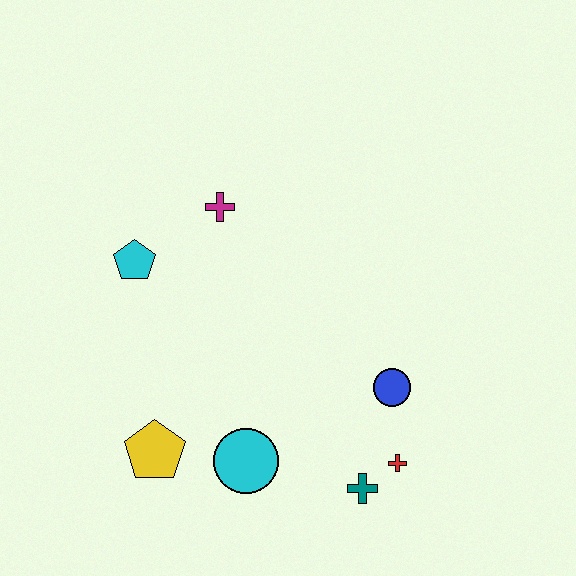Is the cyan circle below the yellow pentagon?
Yes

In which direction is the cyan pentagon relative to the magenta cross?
The cyan pentagon is to the left of the magenta cross.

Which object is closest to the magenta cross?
The cyan pentagon is closest to the magenta cross.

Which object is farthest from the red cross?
The cyan pentagon is farthest from the red cross.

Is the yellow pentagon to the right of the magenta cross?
No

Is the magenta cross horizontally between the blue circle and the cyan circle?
No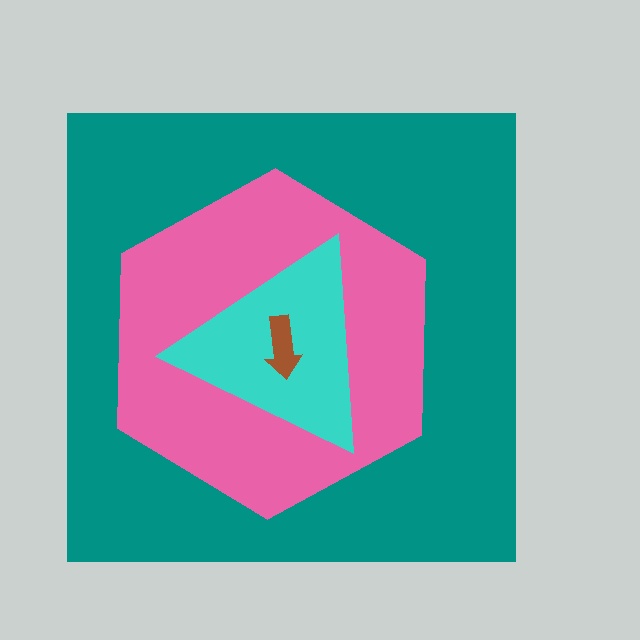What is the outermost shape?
The teal square.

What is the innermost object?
The brown arrow.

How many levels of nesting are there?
4.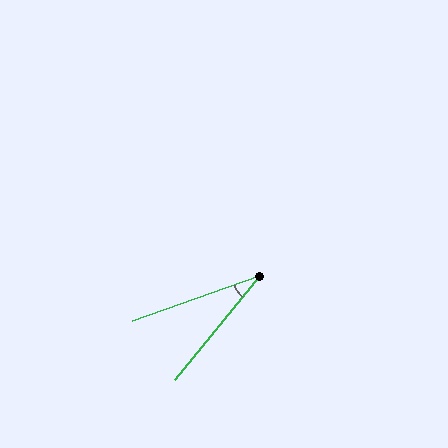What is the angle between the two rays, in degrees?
Approximately 31 degrees.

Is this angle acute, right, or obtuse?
It is acute.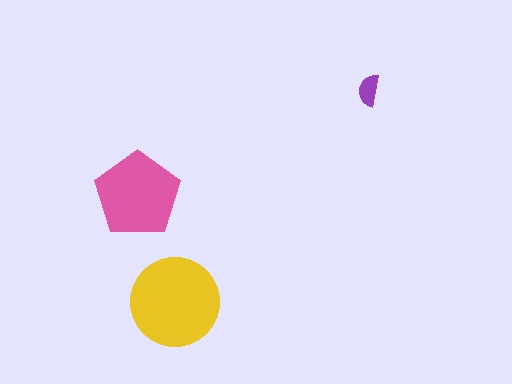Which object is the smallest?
The purple semicircle.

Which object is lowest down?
The yellow circle is bottommost.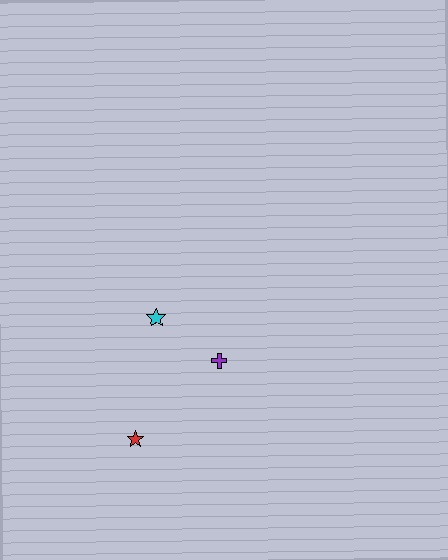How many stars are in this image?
There are 2 stars.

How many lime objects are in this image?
There are no lime objects.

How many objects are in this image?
There are 3 objects.